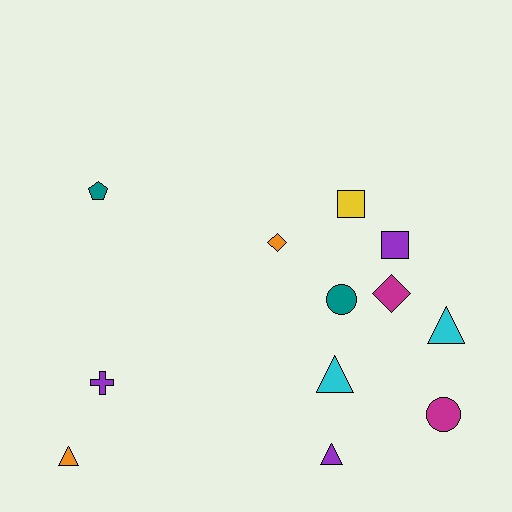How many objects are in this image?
There are 12 objects.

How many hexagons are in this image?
There are no hexagons.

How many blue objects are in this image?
There are no blue objects.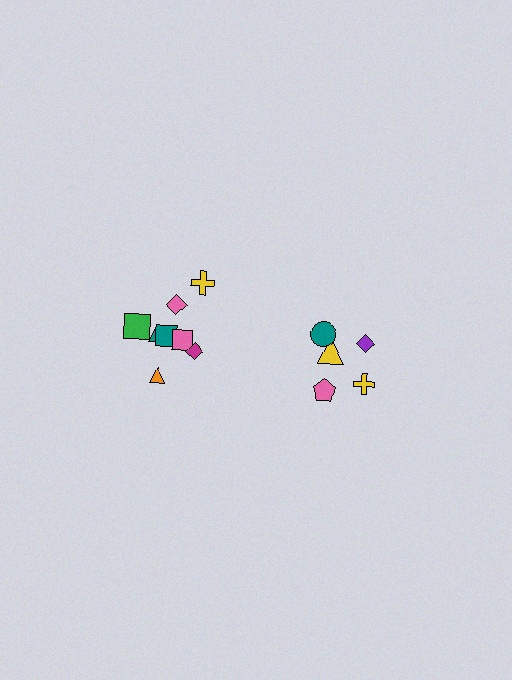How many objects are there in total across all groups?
There are 13 objects.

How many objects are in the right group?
There are 5 objects.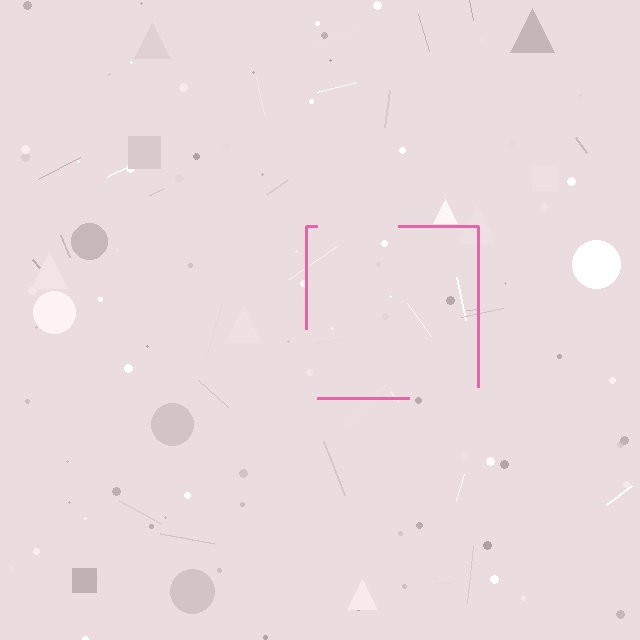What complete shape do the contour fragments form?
The contour fragments form a square.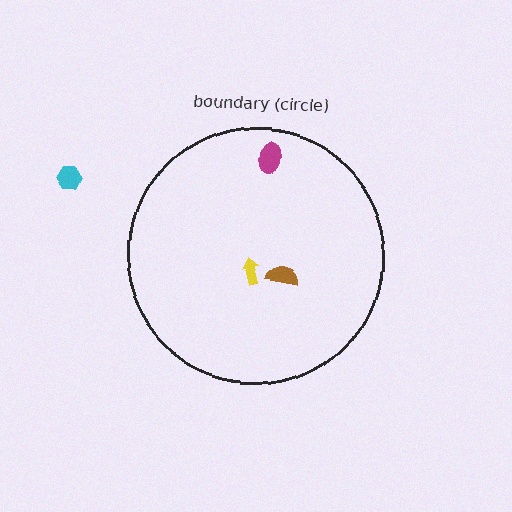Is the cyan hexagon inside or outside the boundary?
Outside.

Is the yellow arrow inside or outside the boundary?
Inside.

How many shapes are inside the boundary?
3 inside, 1 outside.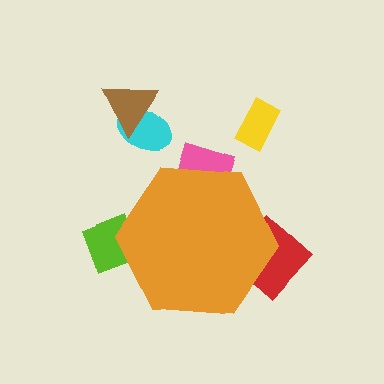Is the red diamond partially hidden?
Yes, the red diamond is partially hidden behind the orange hexagon.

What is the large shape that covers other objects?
An orange hexagon.